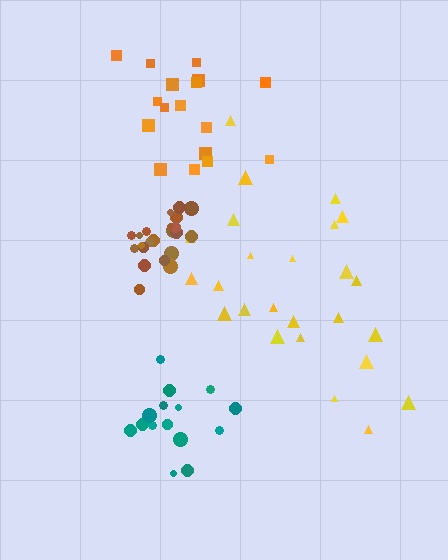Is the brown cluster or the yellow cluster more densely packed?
Brown.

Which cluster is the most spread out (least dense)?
Yellow.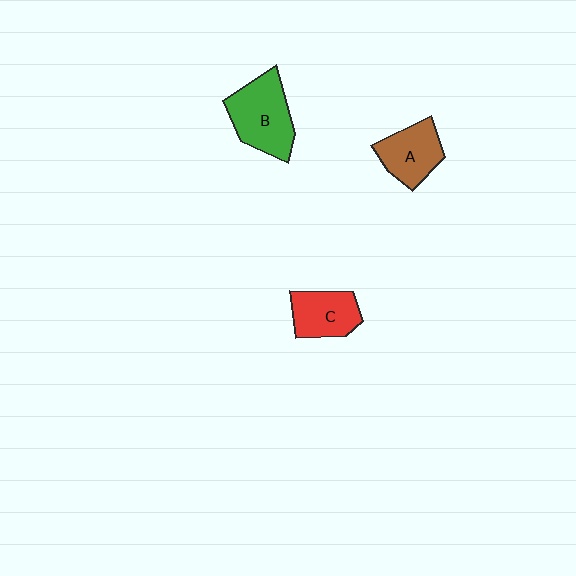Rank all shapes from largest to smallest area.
From largest to smallest: B (green), A (brown), C (red).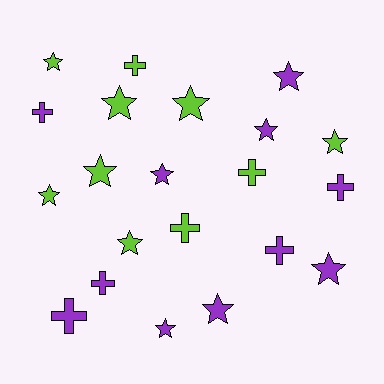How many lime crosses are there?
There are 3 lime crosses.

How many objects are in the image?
There are 21 objects.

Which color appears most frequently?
Purple, with 11 objects.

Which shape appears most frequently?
Star, with 13 objects.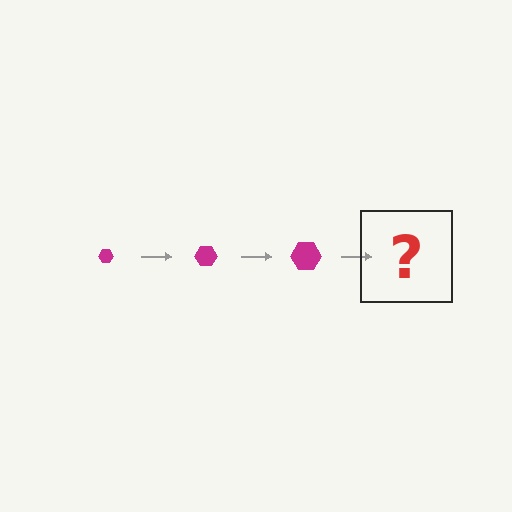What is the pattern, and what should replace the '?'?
The pattern is that the hexagon gets progressively larger each step. The '?' should be a magenta hexagon, larger than the previous one.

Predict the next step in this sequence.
The next step is a magenta hexagon, larger than the previous one.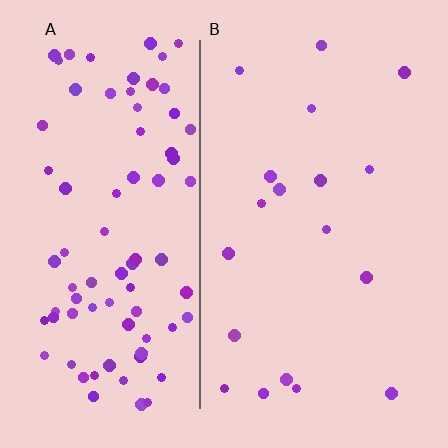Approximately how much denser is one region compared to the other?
Approximately 4.5× — region A over region B.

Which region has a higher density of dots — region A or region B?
A (the left).